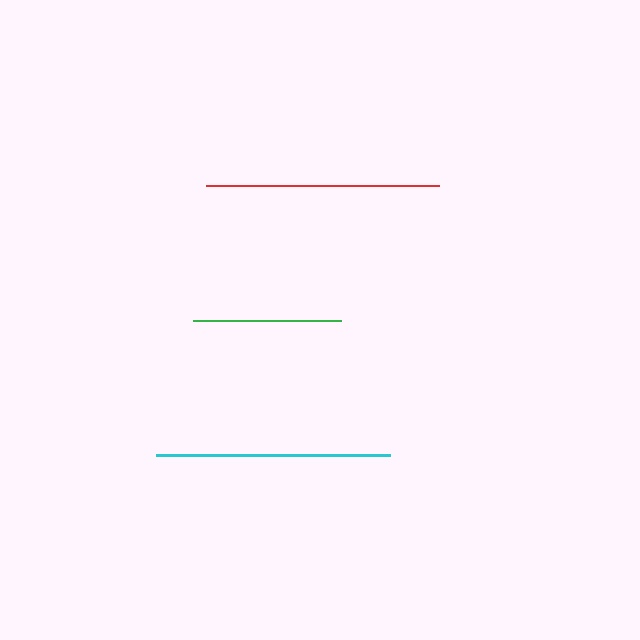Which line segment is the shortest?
The green line is the shortest at approximately 148 pixels.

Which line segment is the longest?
The cyan line is the longest at approximately 234 pixels.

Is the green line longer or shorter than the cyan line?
The cyan line is longer than the green line.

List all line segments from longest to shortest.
From longest to shortest: cyan, red, green.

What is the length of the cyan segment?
The cyan segment is approximately 234 pixels long.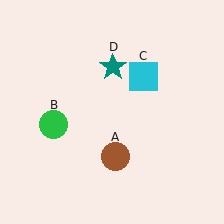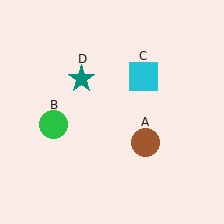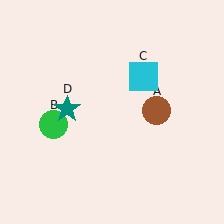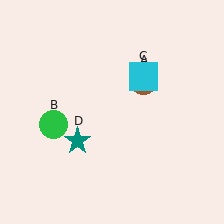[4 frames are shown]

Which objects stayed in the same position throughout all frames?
Green circle (object B) and cyan square (object C) remained stationary.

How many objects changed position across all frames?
2 objects changed position: brown circle (object A), teal star (object D).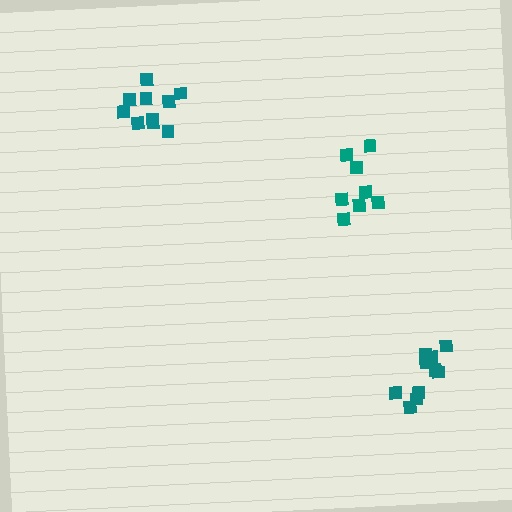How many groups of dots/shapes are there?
There are 3 groups.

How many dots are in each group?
Group 1: 10 dots, Group 2: 10 dots, Group 3: 8 dots (28 total).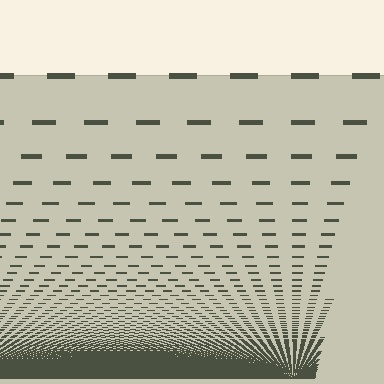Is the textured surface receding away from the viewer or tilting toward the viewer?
The surface appears to tilt toward the viewer. Texture elements get larger and sparser toward the top.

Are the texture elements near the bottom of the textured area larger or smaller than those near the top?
Smaller. The gradient is inverted — elements near the bottom are smaller and denser.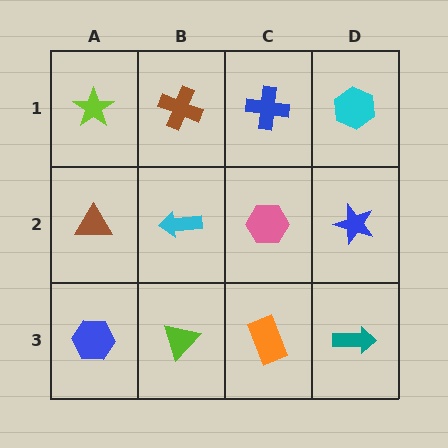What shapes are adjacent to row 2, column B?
A brown cross (row 1, column B), a lime triangle (row 3, column B), a brown triangle (row 2, column A), a pink hexagon (row 2, column C).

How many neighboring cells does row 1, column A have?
2.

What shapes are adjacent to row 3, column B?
A cyan arrow (row 2, column B), a blue hexagon (row 3, column A), an orange rectangle (row 3, column C).